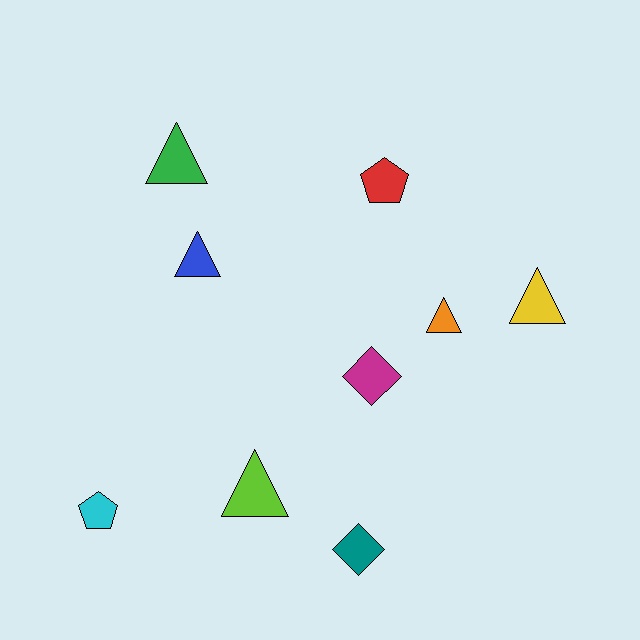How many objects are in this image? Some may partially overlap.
There are 9 objects.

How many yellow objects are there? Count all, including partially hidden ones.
There is 1 yellow object.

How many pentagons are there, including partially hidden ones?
There are 2 pentagons.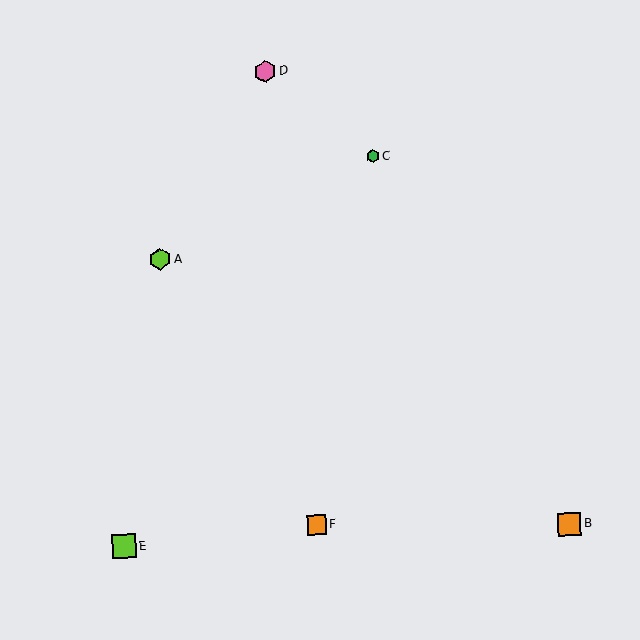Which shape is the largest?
The lime square (labeled E) is the largest.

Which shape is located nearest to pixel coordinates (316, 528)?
The orange square (labeled F) at (317, 525) is nearest to that location.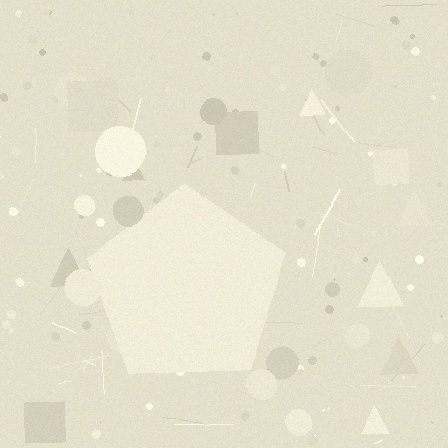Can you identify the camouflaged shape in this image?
The camouflaged shape is a pentagon.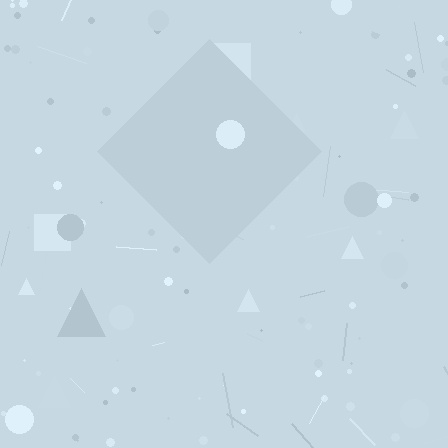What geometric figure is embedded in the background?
A diamond is embedded in the background.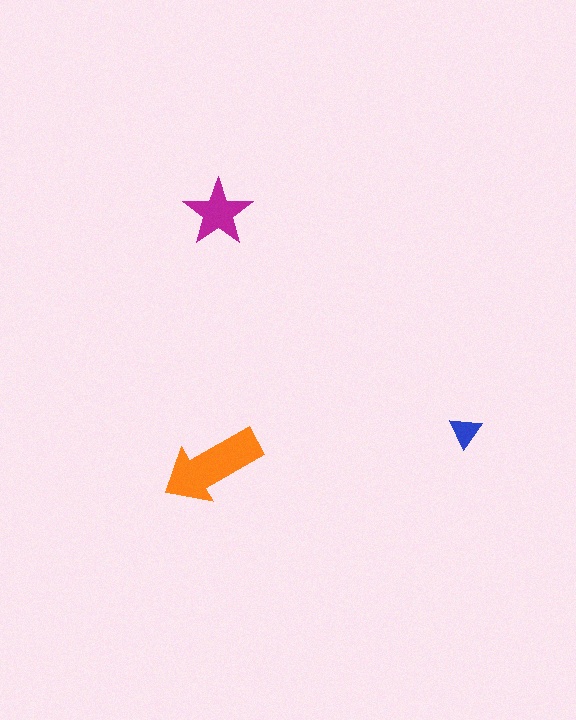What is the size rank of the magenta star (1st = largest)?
2nd.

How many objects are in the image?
There are 3 objects in the image.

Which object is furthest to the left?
The orange arrow is leftmost.